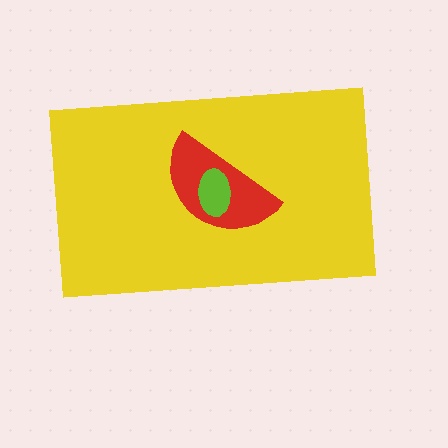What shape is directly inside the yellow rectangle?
The red semicircle.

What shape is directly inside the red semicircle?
The lime ellipse.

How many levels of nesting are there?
3.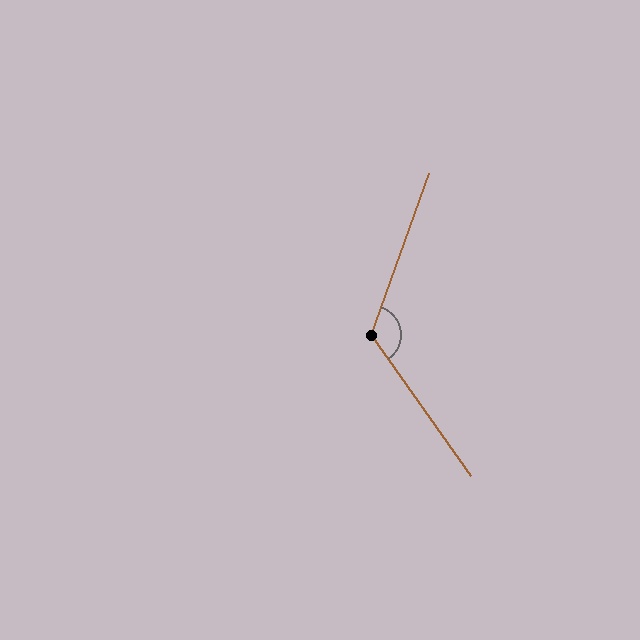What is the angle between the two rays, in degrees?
Approximately 125 degrees.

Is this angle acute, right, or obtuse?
It is obtuse.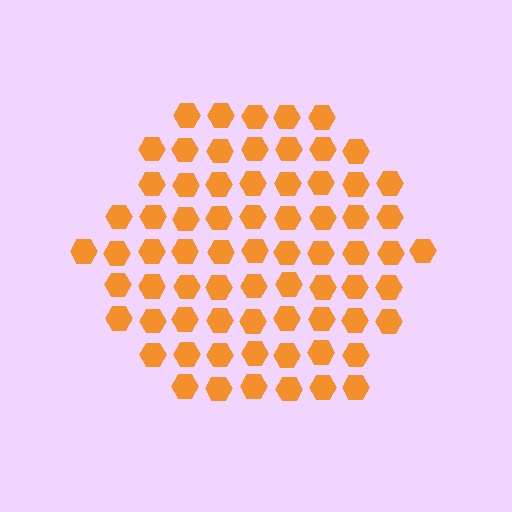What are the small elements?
The small elements are hexagons.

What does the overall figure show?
The overall figure shows a hexagon.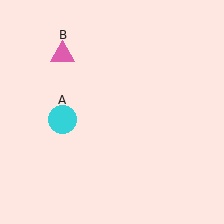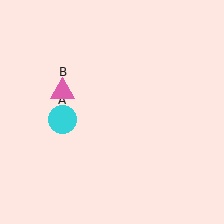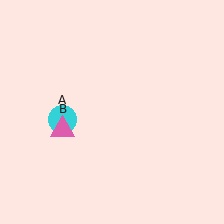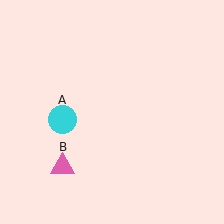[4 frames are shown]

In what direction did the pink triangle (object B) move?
The pink triangle (object B) moved down.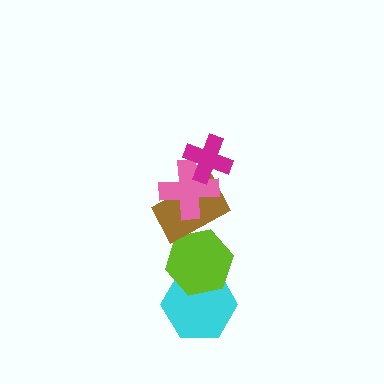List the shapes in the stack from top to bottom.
From top to bottom: the magenta cross, the pink cross, the brown rectangle, the lime hexagon, the cyan hexagon.